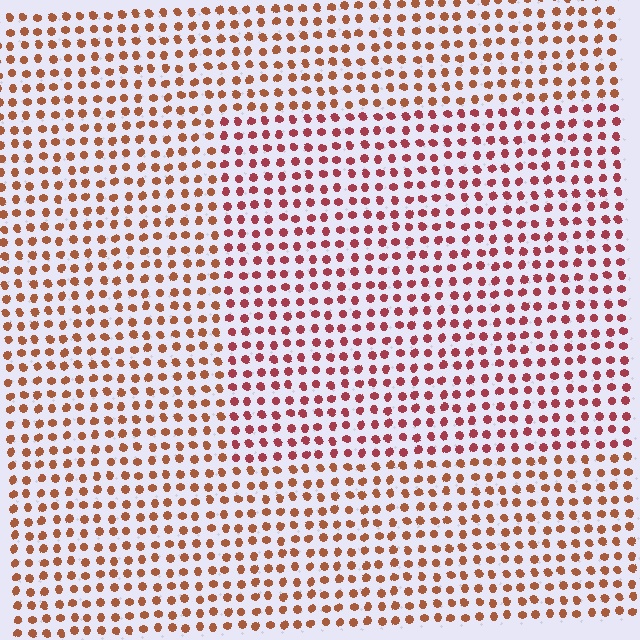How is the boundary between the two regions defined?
The boundary is defined purely by a slight shift in hue (about 27 degrees). Spacing, size, and orientation are identical on both sides.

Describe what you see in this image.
The image is filled with small brown elements in a uniform arrangement. A rectangle-shaped region is visible where the elements are tinted to a slightly different hue, forming a subtle color boundary.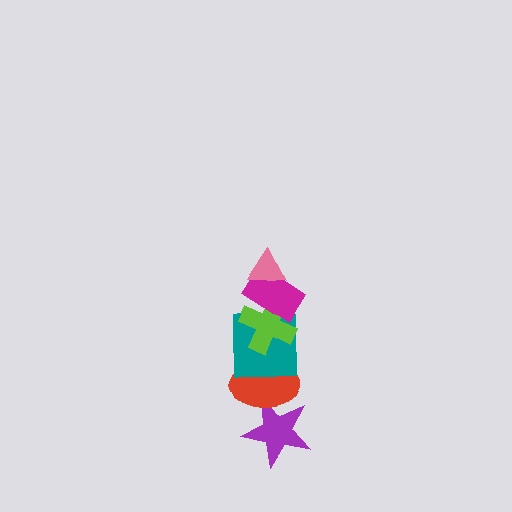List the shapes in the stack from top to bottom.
From top to bottom: the pink triangle, the magenta rectangle, the lime cross, the teal square, the red ellipse, the purple star.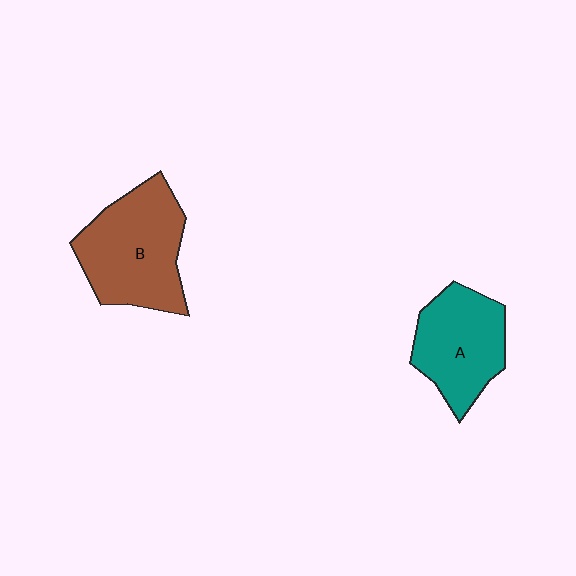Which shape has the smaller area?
Shape A (teal).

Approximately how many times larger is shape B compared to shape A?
Approximately 1.2 times.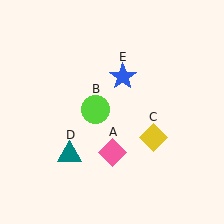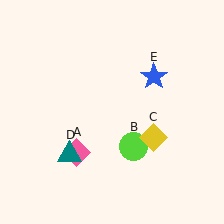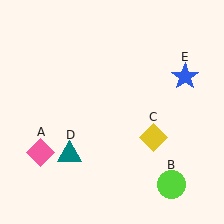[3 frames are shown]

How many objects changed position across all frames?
3 objects changed position: pink diamond (object A), lime circle (object B), blue star (object E).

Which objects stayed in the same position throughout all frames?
Yellow diamond (object C) and teal triangle (object D) remained stationary.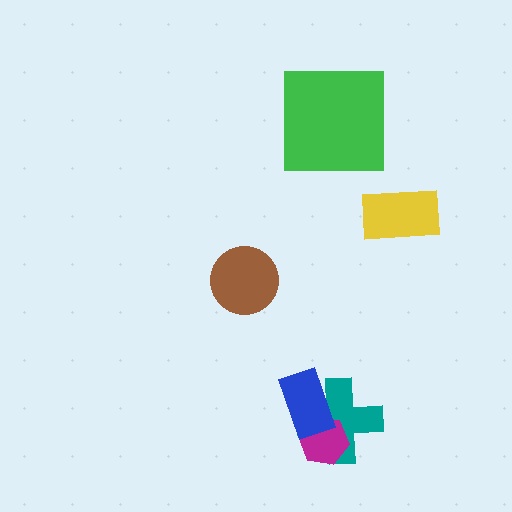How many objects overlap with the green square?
0 objects overlap with the green square.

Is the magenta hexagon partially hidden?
Yes, it is partially covered by another shape.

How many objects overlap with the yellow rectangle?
0 objects overlap with the yellow rectangle.